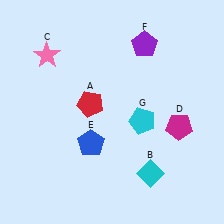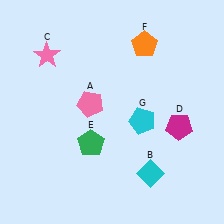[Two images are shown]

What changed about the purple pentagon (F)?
In Image 1, F is purple. In Image 2, it changed to orange.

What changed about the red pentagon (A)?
In Image 1, A is red. In Image 2, it changed to pink.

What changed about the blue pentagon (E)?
In Image 1, E is blue. In Image 2, it changed to green.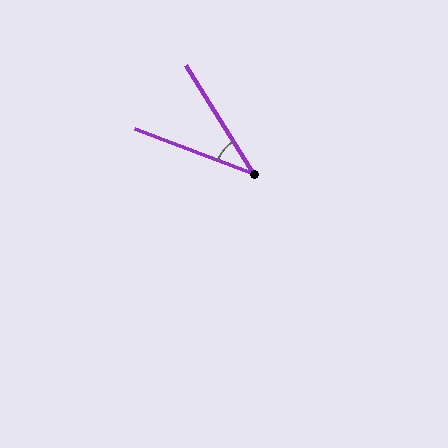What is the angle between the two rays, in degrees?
Approximately 37 degrees.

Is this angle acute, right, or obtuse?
It is acute.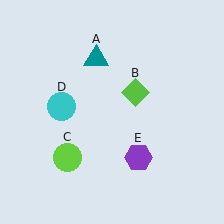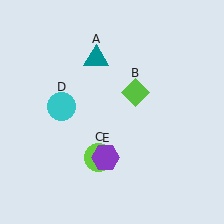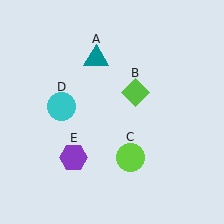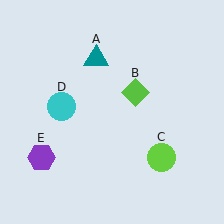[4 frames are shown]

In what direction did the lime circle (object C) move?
The lime circle (object C) moved right.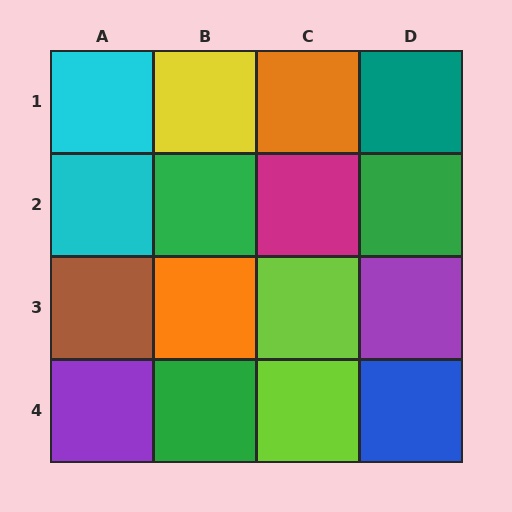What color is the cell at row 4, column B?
Green.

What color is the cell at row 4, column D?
Blue.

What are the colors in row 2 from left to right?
Cyan, green, magenta, green.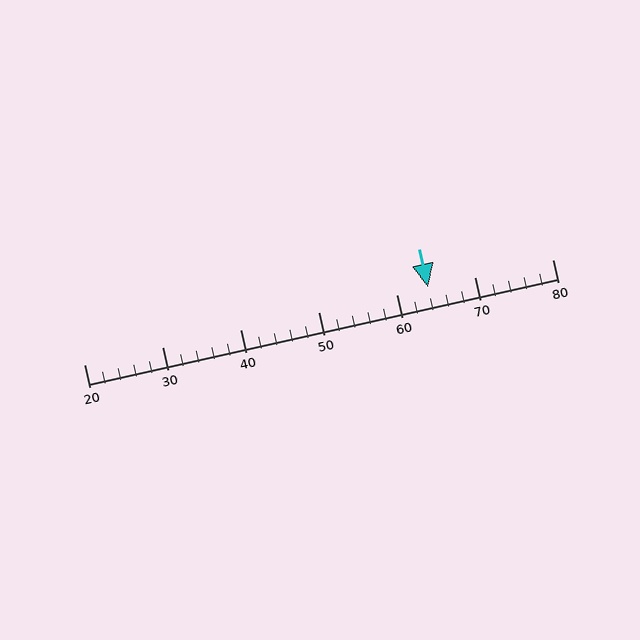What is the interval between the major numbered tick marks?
The major tick marks are spaced 10 units apart.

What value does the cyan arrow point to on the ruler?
The cyan arrow points to approximately 64.